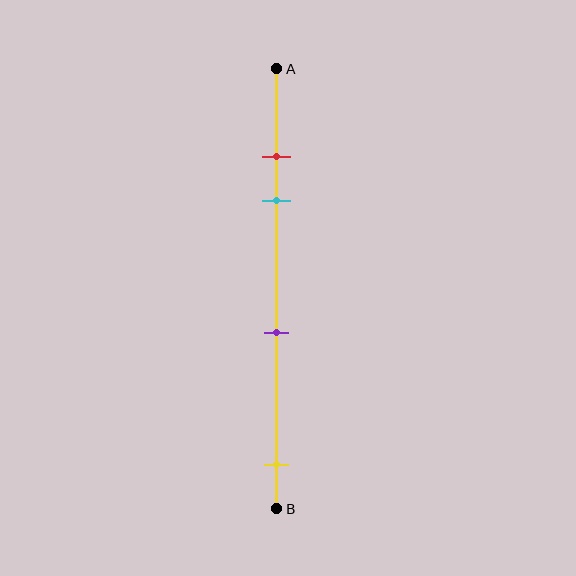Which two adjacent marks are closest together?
The red and cyan marks are the closest adjacent pair.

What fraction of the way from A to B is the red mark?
The red mark is approximately 20% (0.2) of the way from A to B.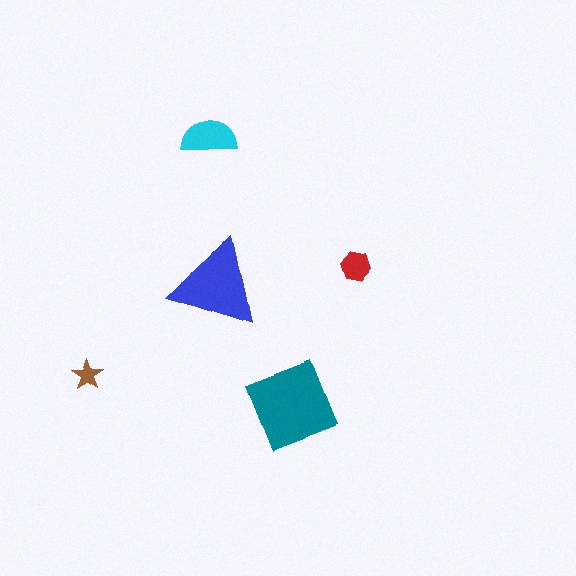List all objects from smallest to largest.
The brown star, the red hexagon, the cyan semicircle, the blue triangle, the teal square.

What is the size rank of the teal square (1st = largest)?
1st.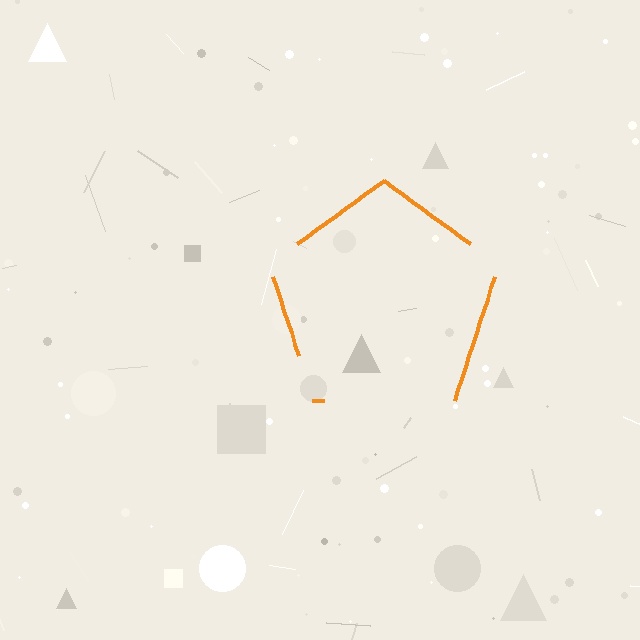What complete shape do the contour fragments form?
The contour fragments form a pentagon.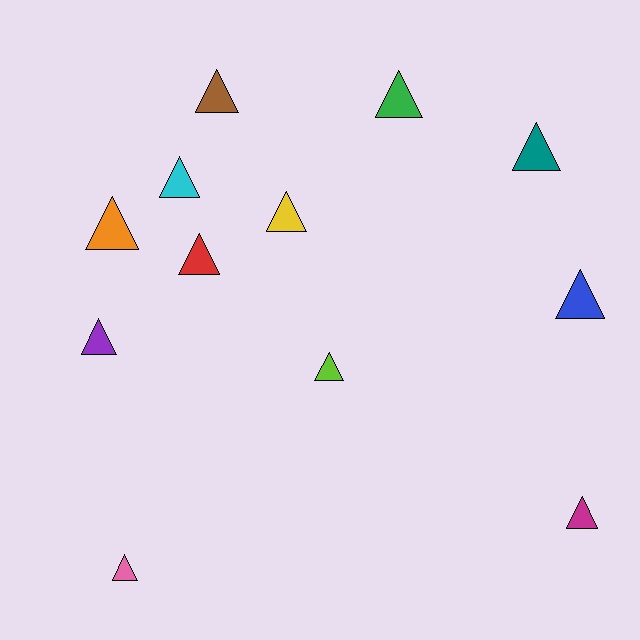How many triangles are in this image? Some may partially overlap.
There are 12 triangles.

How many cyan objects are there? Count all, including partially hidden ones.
There is 1 cyan object.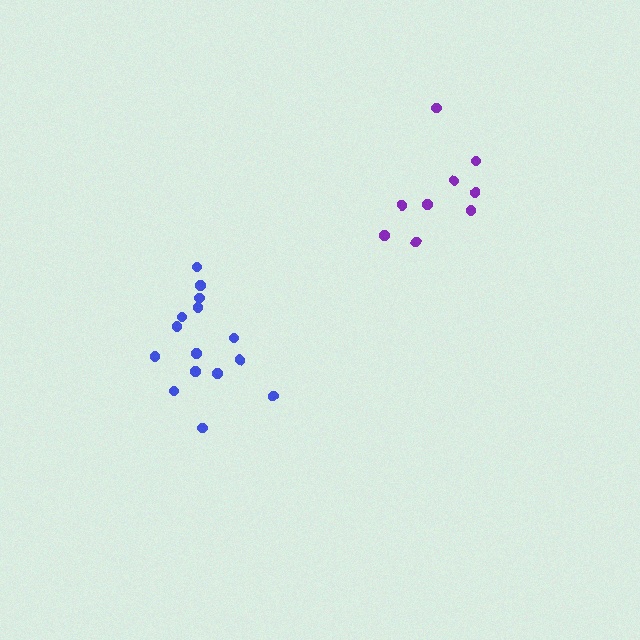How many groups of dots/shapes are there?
There are 2 groups.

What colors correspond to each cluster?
The clusters are colored: blue, purple.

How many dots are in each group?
Group 1: 15 dots, Group 2: 9 dots (24 total).